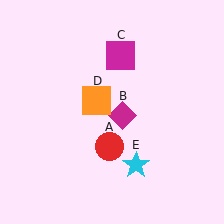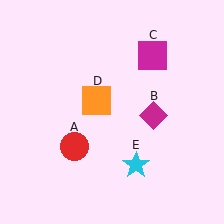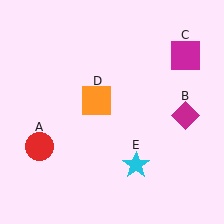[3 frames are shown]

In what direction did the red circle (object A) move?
The red circle (object A) moved left.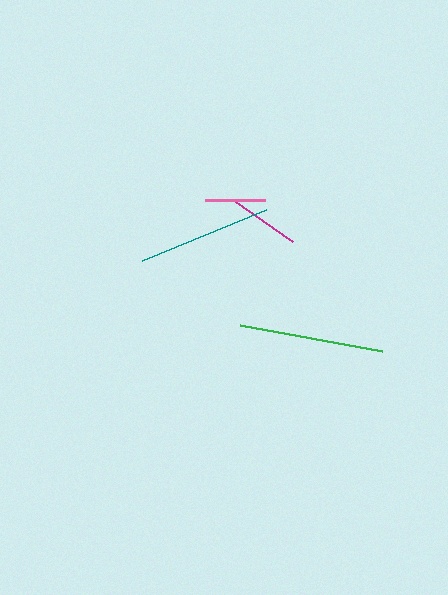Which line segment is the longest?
The green line is the longest at approximately 145 pixels.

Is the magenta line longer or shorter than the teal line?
The teal line is longer than the magenta line.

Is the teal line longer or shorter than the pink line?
The teal line is longer than the pink line.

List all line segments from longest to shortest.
From longest to shortest: green, teal, magenta, pink.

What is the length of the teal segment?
The teal segment is approximately 134 pixels long.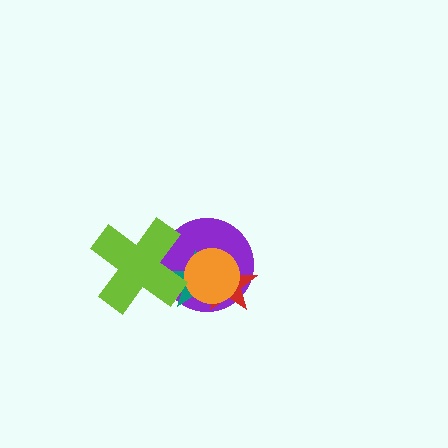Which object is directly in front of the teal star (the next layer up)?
The red star is directly in front of the teal star.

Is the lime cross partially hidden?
No, no other shape covers it.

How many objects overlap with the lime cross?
2 objects overlap with the lime cross.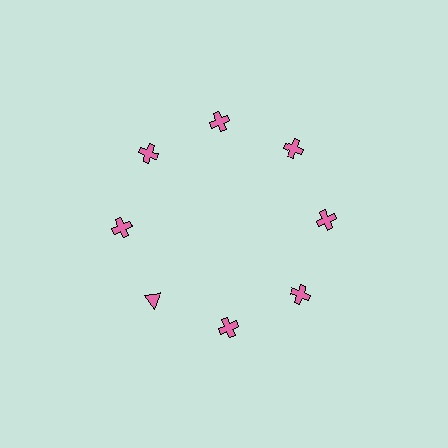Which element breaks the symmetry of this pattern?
The pink triangle at roughly the 8 o'clock position breaks the symmetry. All other shapes are pink crosses.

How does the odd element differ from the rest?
It has a different shape: triangle instead of cross.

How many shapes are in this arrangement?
There are 8 shapes arranged in a ring pattern.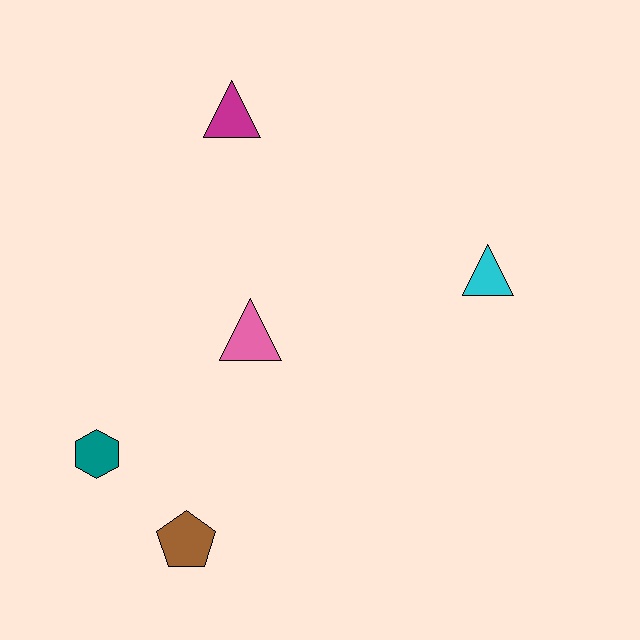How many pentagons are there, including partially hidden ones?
There is 1 pentagon.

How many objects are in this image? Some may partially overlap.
There are 5 objects.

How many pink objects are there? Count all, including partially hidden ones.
There is 1 pink object.